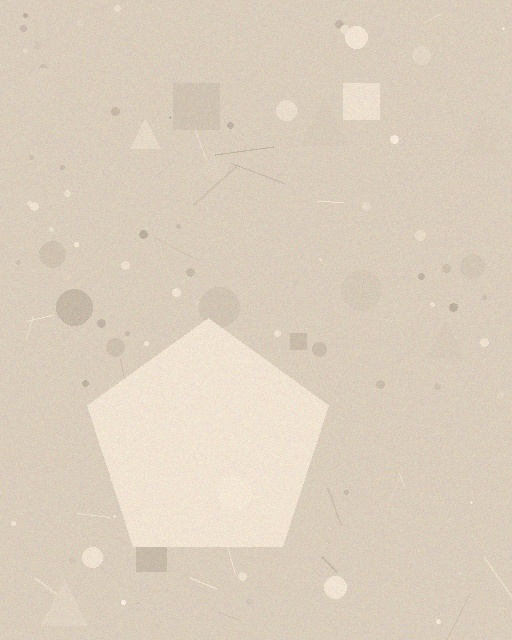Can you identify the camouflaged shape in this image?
The camouflaged shape is a pentagon.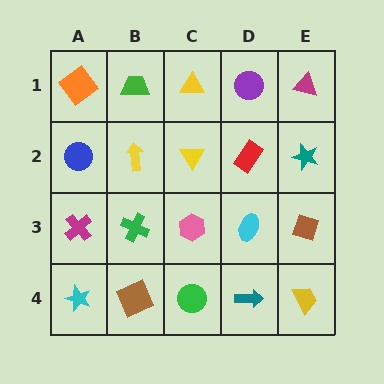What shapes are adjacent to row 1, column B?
A yellow arrow (row 2, column B), an orange diamond (row 1, column A), a yellow triangle (row 1, column C).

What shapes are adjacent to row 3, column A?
A blue circle (row 2, column A), a cyan star (row 4, column A), a green cross (row 3, column B).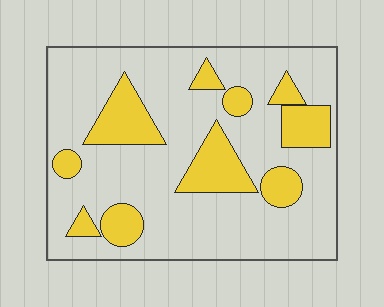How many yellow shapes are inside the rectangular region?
10.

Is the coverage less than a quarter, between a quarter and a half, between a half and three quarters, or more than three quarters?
Less than a quarter.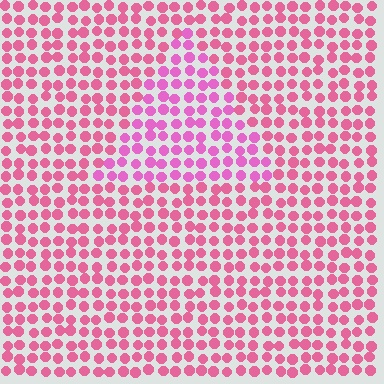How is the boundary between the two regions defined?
The boundary is defined purely by a slight shift in hue (about 22 degrees). Spacing, size, and orientation are identical on both sides.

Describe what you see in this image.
The image is filled with small pink elements in a uniform arrangement. A triangle-shaped region is visible where the elements are tinted to a slightly different hue, forming a subtle color boundary.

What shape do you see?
I see a triangle.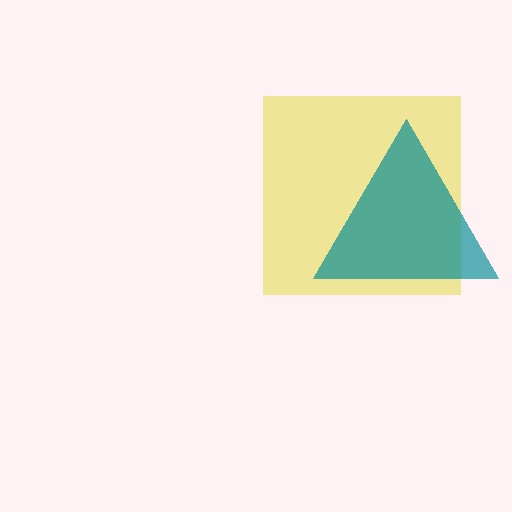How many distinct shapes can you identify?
There are 2 distinct shapes: a yellow square, a teal triangle.